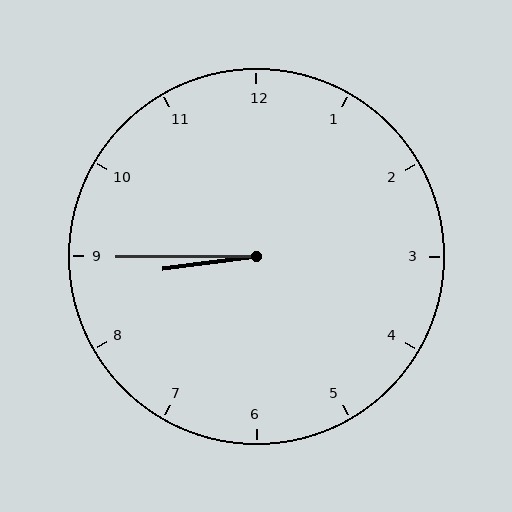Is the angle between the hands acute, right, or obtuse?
It is acute.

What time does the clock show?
8:45.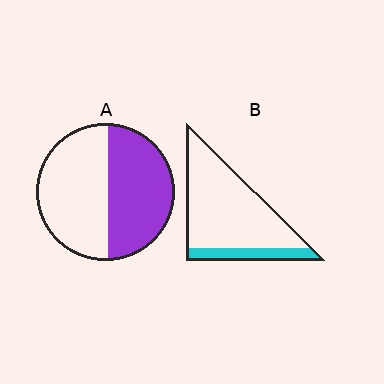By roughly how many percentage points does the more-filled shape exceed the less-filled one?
By roughly 30 percentage points (A over B).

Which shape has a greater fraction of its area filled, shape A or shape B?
Shape A.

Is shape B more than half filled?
No.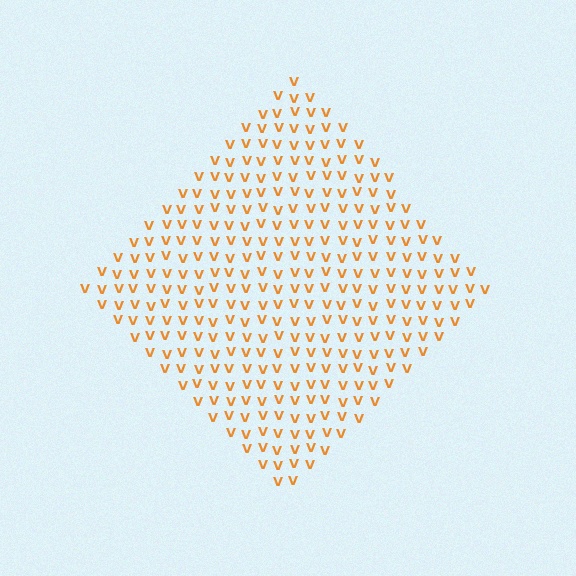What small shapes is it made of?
It is made of small letter V's.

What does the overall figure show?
The overall figure shows a diamond.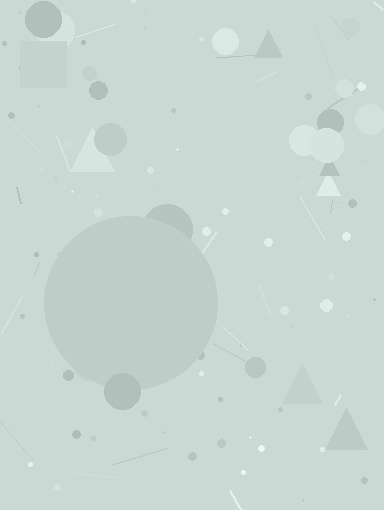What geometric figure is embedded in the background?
A circle is embedded in the background.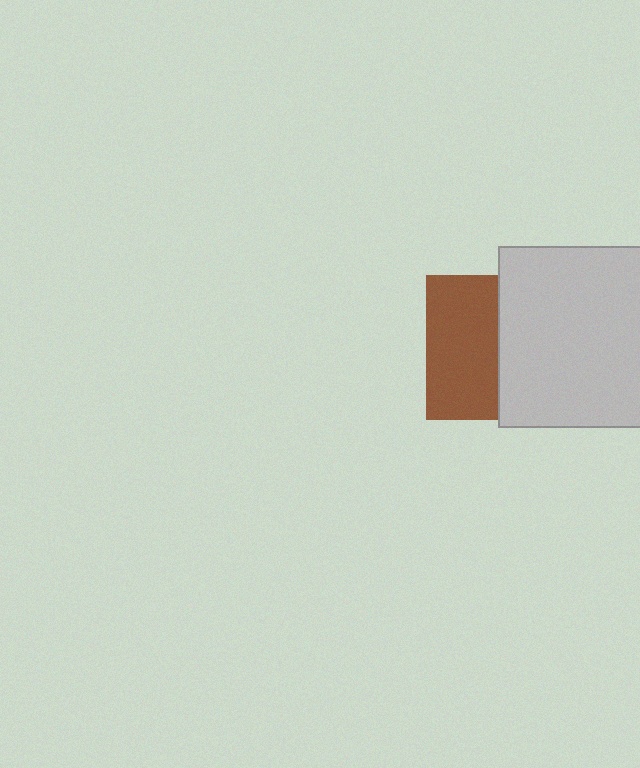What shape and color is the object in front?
The object in front is a light gray square.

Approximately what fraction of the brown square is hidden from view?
Roughly 51% of the brown square is hidden behind the light gray square.